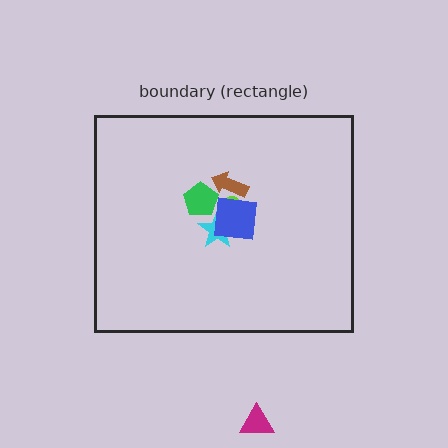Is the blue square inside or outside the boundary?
Inside.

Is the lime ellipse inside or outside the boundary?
Inside.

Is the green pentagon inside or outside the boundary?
Inside.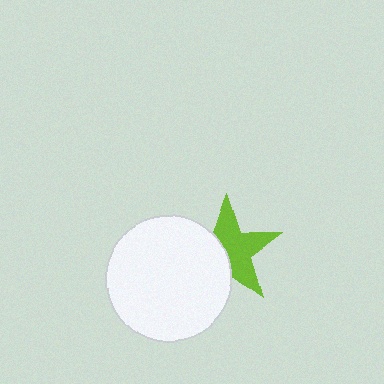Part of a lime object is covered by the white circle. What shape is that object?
It is a star.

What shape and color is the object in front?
The object in front is a white circle.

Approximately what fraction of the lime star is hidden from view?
Roughly 41% of the lime star is hidden behind the white circle.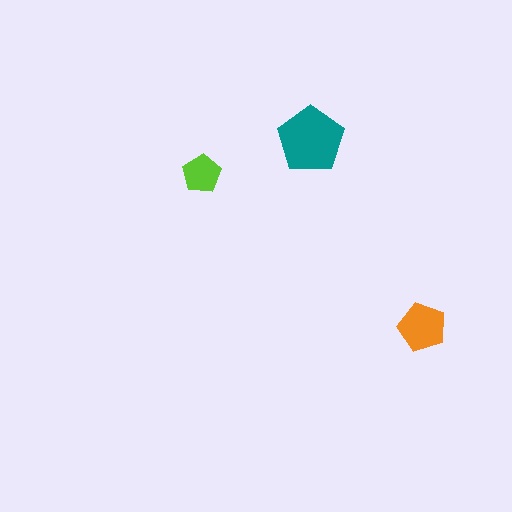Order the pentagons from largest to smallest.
the teal one, the orange one, the lime one.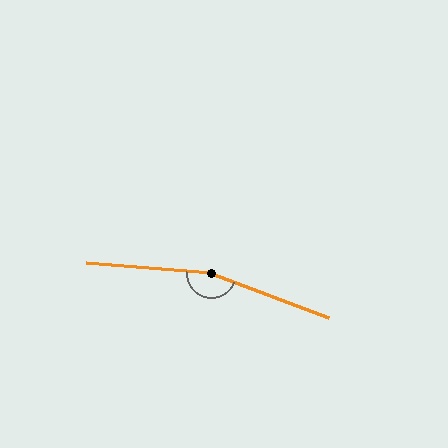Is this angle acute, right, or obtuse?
It is obtuse.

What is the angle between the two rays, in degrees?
Approximately 164 degrees.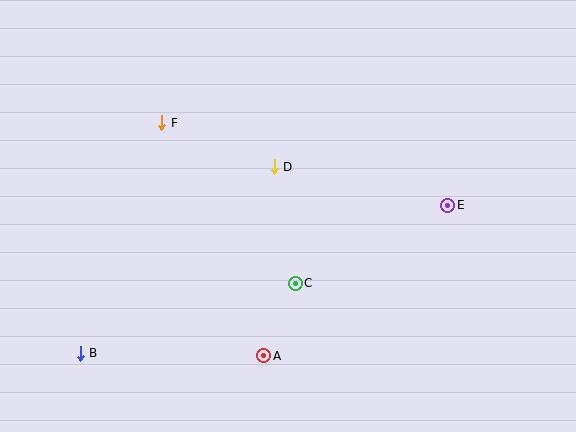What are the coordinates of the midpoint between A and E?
The midpoint between A and E is at (356, 281).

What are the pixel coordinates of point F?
Point F is at (162, 123).